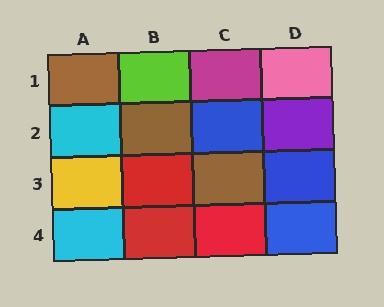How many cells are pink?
1 cell is pink.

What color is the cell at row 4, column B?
Red.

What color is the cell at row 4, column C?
Red.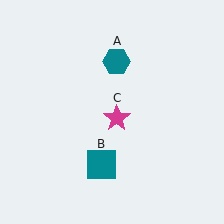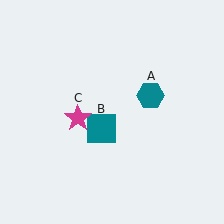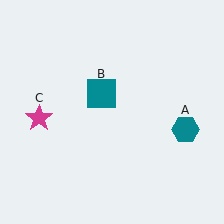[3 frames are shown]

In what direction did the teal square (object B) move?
The teal square (object B) moved up.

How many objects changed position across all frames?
3 objects changed position: teal hexagon (object A), teal square (object B), magenta star (object C).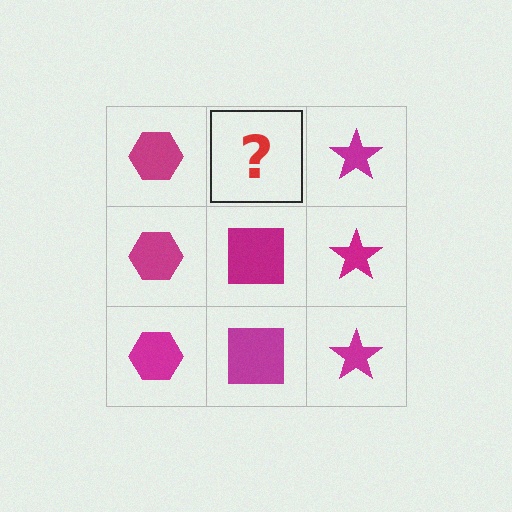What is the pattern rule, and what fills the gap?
The rule is that each column has a consistent shape. The gap should be filled with a magenta square.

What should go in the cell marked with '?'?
The missing cell should contain a magenta square.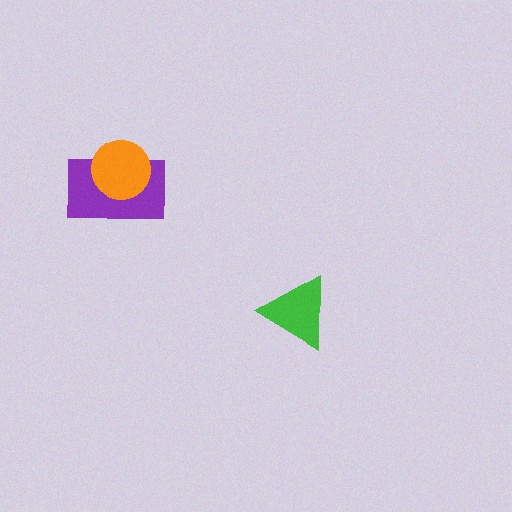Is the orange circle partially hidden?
No, no other shape covers it.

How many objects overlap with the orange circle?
1 object overlaps with the orange circle.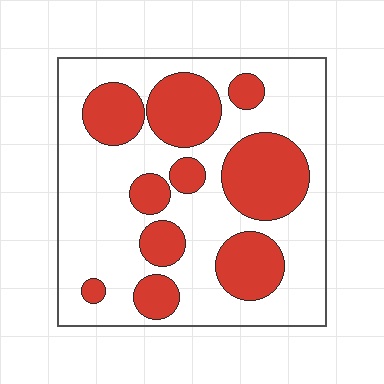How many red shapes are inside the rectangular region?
10.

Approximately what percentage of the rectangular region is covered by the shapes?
Approximately 35%.